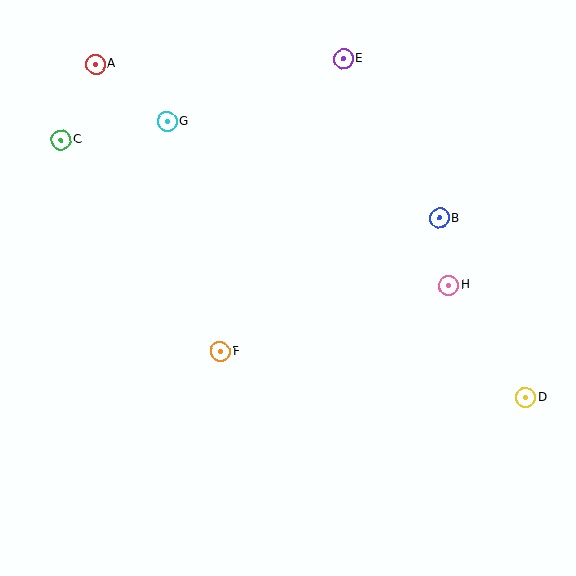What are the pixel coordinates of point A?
Point A is at (96, 64).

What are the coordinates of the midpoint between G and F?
The midpoint between G and F is at (194, 237).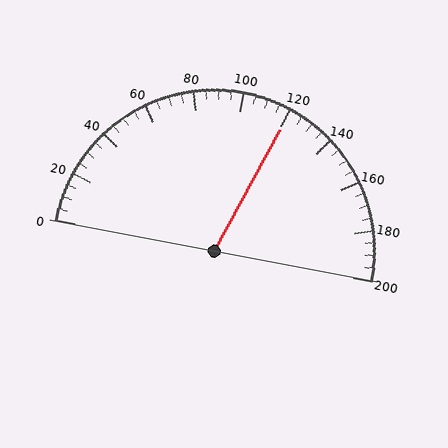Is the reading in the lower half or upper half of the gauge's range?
The reading is in the upper half of the range (0 to 200).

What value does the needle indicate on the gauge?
The needle indicates approximately 120.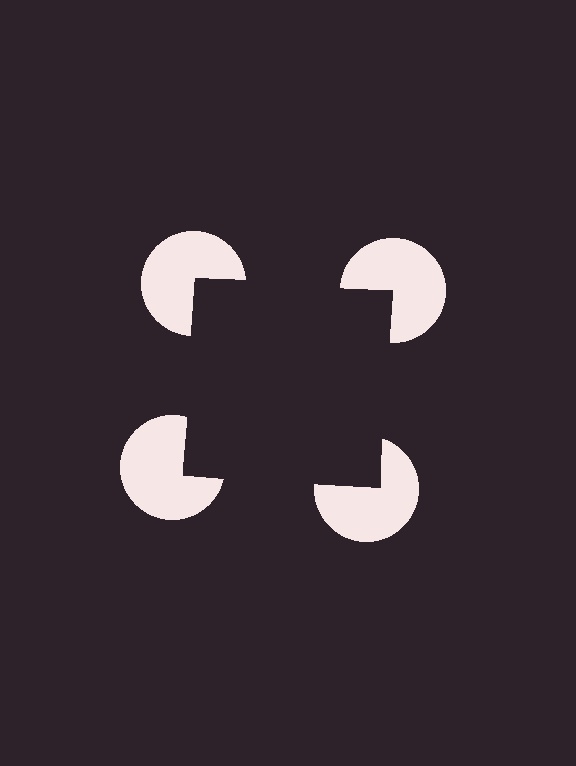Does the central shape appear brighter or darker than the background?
It typically appears slightly darker than the background, even though no actual brightness change is drawn.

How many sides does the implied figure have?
4 sides.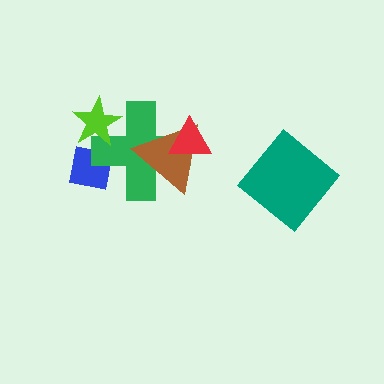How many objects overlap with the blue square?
2 objects overlap with the blue square.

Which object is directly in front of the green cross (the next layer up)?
The lime star is directly in front of the green cross.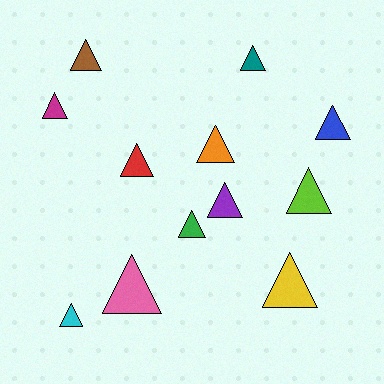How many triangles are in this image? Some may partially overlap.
There are 12 triangles.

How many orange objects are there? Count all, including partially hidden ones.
There is 1 orange object.